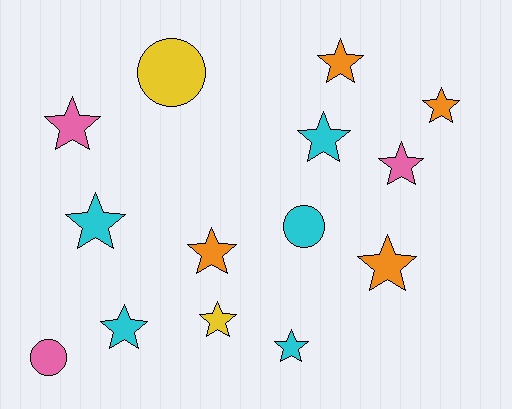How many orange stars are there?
There are 4 orange stars.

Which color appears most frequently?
Cyan, with 5 objects.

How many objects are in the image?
There are 14 objects.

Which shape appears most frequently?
Star, with 11 objects.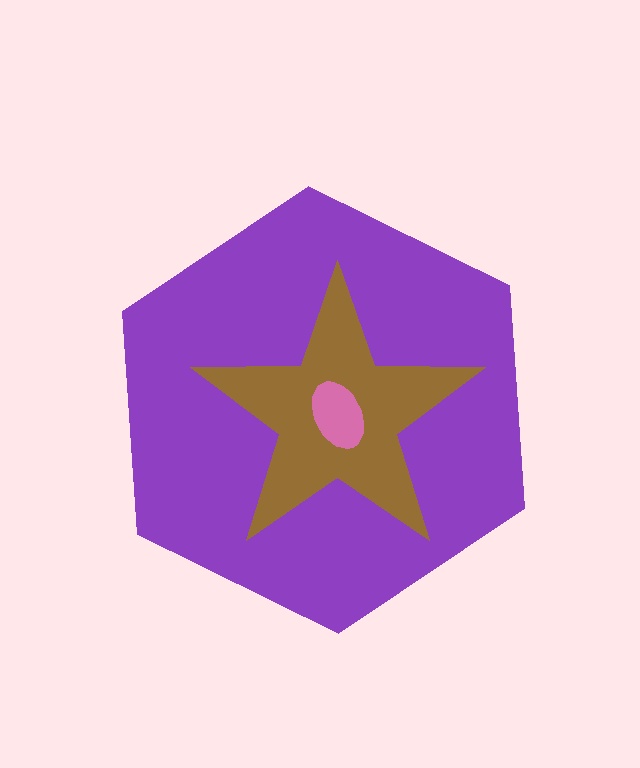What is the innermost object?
The pink ellipse.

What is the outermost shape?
The purple hexagon.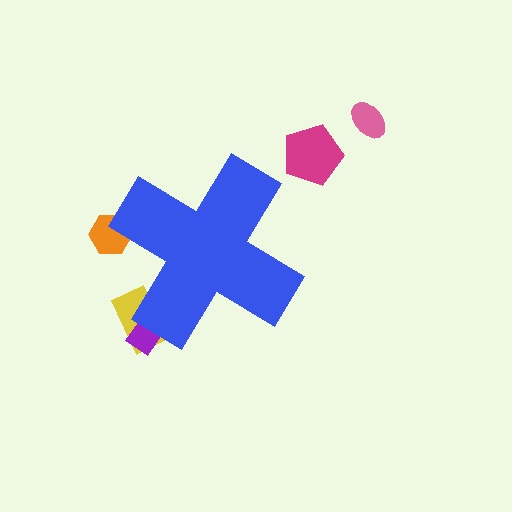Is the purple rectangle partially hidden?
Yes, the purple rectangle is partially hidden behind the blue cross.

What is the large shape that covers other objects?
A blue cross.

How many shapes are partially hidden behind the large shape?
3 shapes are partially hidden.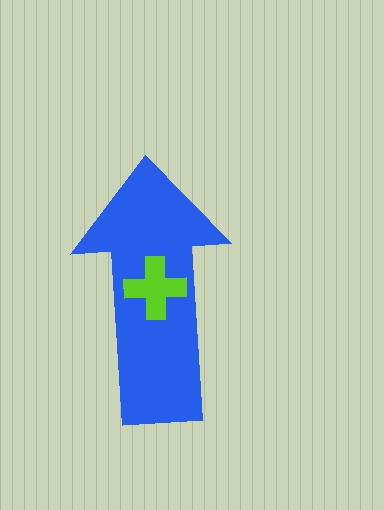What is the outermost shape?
The blue arrow.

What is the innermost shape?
The lime cross.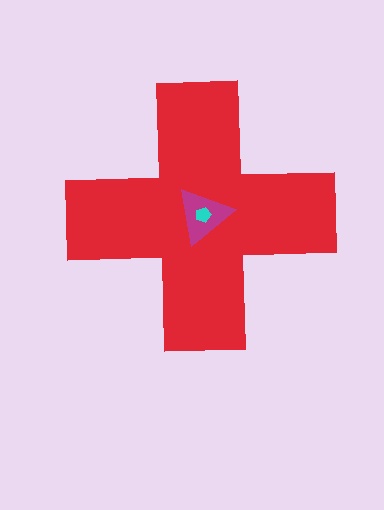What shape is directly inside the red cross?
The magenta triangle.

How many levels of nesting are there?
3.